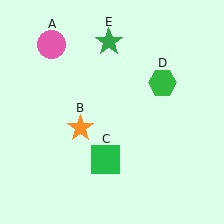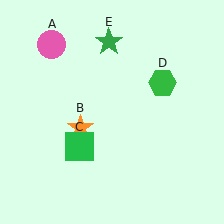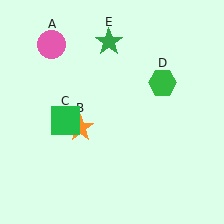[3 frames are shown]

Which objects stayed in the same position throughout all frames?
Pink circle (object A) and orange star (object B) and green hexagon (object D) and green star (object E) remained stationary.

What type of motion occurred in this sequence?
The green square (object C) rotated clockwise around the center of the scene.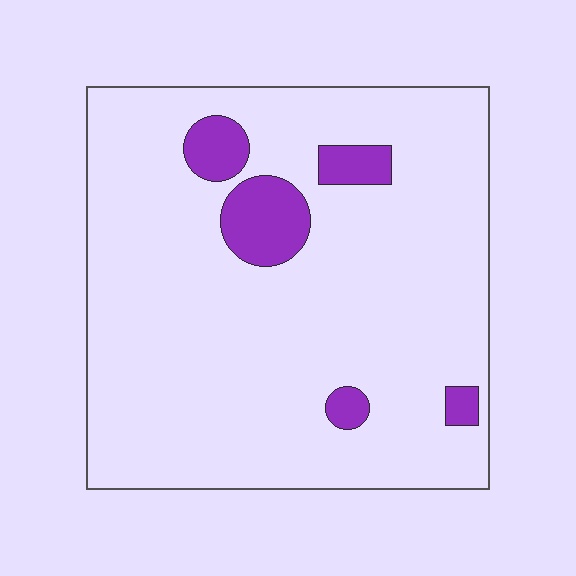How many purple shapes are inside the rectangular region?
5.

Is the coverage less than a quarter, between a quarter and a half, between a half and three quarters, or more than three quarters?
Less than a quarter.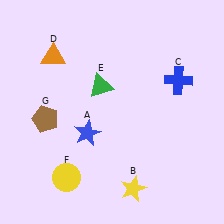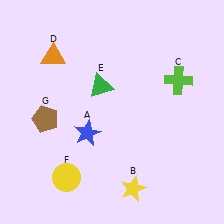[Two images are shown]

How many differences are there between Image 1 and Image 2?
There is 1 difference between the two images.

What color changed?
The cross (C) changed from blue in Image 1 to lime in Image 2.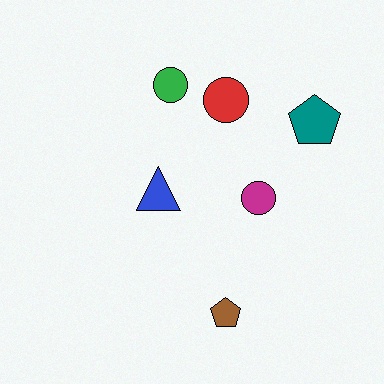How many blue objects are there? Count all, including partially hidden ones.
There is 1 blue object.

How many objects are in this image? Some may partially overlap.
There are 6 objects.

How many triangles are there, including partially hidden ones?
There is 1 triangle.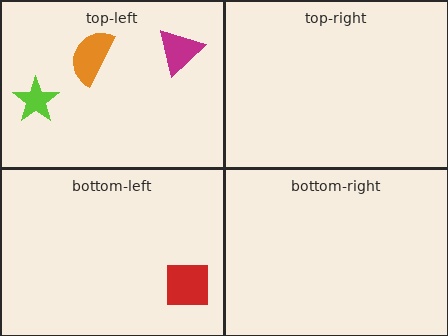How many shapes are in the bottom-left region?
1.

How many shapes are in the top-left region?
3.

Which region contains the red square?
The bottom-left region.